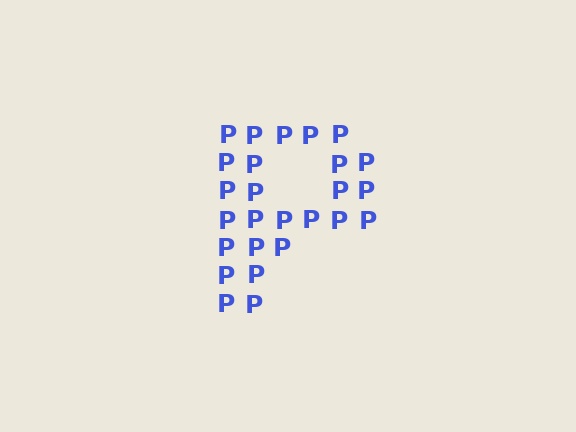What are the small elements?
The small elements are letter P's.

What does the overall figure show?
The overall figure shows the letter P.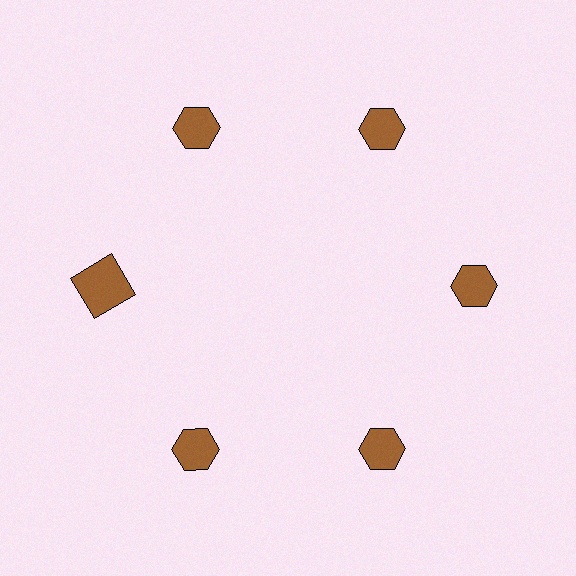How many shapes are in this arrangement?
There are 6 shapes arranged in a ring pattern.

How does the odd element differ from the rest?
It has a different shape: square instead of hexagon.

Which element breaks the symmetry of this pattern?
The brown square at roughly the 9 o'clock position breaks the symmetry. All other shapes are brown hexagons.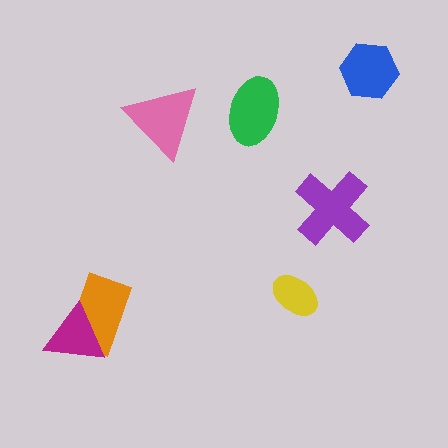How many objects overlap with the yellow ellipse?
0 objects overlap with the yellow ellipse.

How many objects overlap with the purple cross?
0 objects overlap with the purple cross.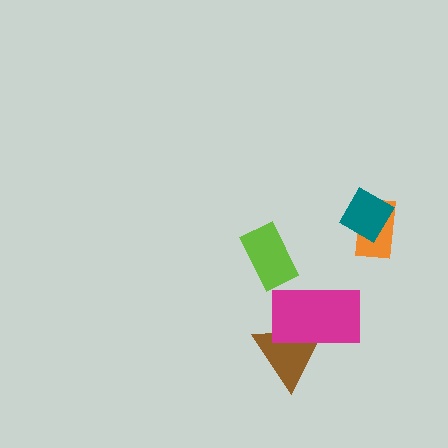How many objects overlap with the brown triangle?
1 object overlaps with the brown triangle.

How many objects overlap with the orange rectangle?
1 object overlaps with the orange rectangle.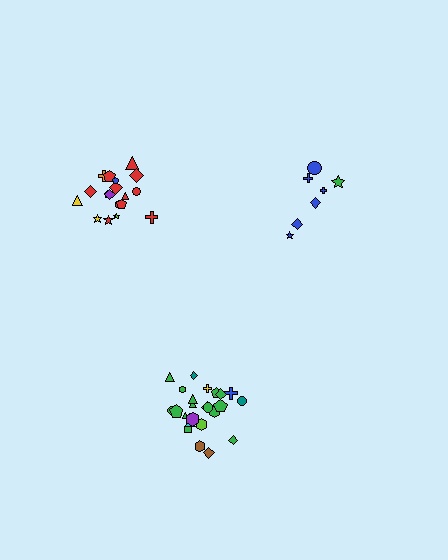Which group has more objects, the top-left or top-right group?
The top-left group.